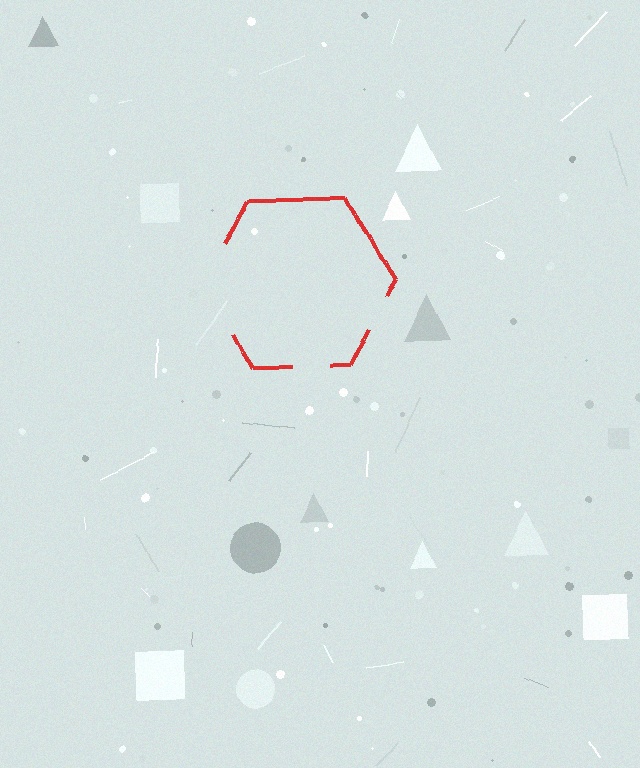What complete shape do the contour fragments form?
The contour fragments form a hexagon.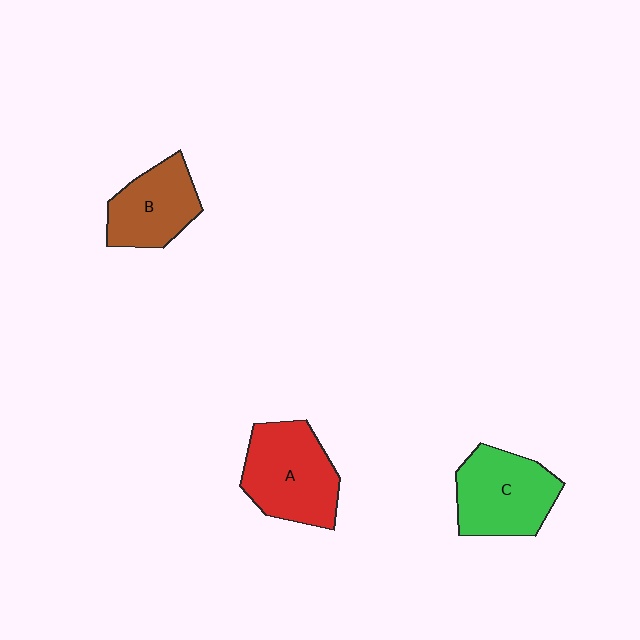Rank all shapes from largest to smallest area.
From largest to smallest: A (red), C (green), B (brown).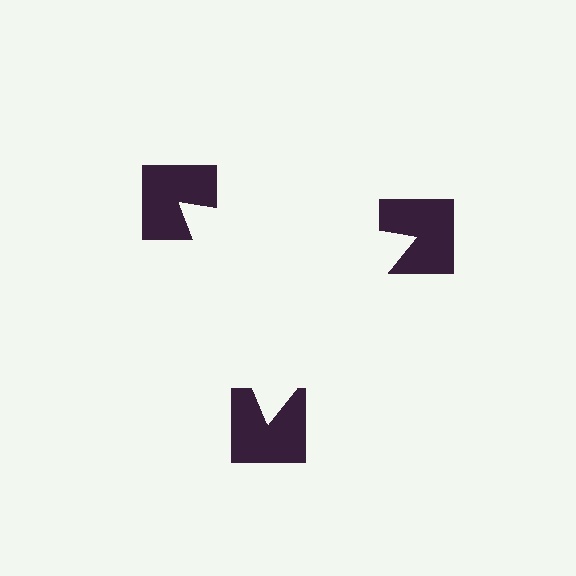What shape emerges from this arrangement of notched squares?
An illusory triangle — its edges are inferred from the aligned wedge cuts in the notched squares, not physically drawn.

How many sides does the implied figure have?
3 sides.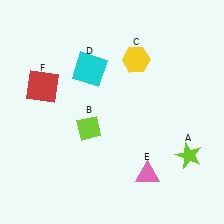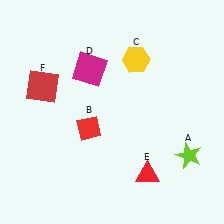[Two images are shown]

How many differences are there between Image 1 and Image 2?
There are 3 differences between the two images.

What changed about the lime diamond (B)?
In Image 1, B is lime. In Image 2, it changed to red.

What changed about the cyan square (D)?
In Image 1, D is cyan. In Image 2, it changed to magenta.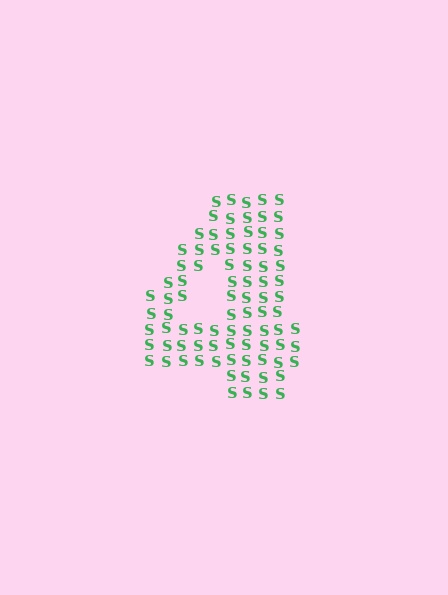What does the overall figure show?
The overall figure shows the digit 4.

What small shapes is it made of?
It is made of small letter S's.